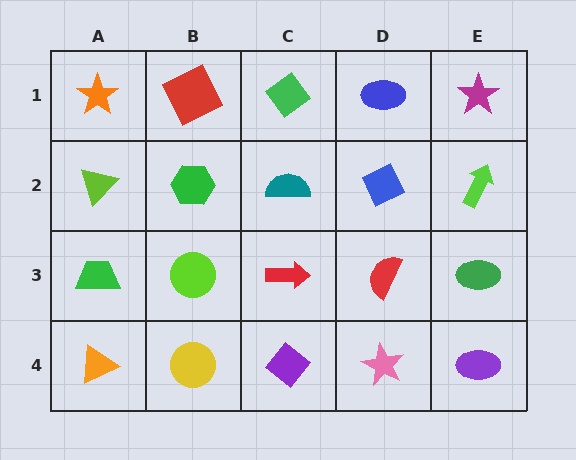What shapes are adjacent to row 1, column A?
A lime triangle (row 2, column A), a red square (row 1, column B).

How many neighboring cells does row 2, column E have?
3.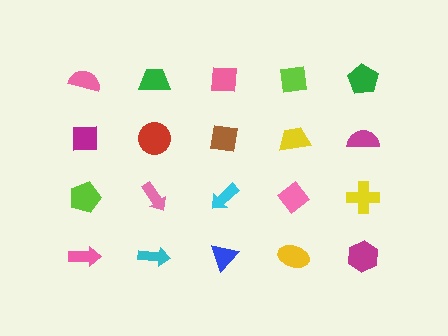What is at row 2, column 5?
A magenta semicircle.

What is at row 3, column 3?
A cyan arrow.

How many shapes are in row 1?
5 shapes.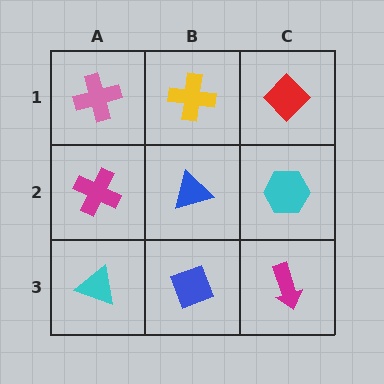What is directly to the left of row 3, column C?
A blue diamond.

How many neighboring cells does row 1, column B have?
3.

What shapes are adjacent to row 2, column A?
A pink cross (row 1, column A), a cyan triangle (row 3, column A), a blue triangle (row 2, column B).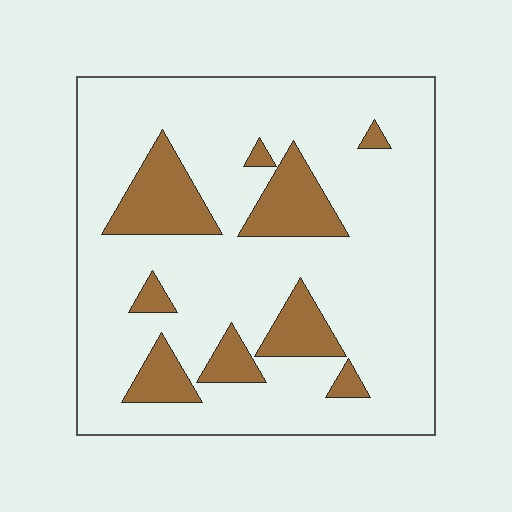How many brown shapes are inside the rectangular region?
9.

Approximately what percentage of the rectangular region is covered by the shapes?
Approximately 20%.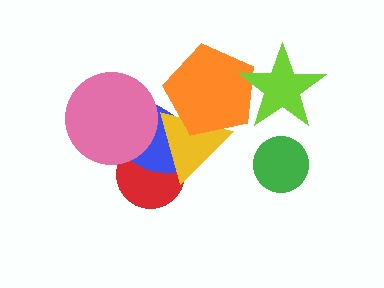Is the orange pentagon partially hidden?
Yes, it is partially covered by another shape.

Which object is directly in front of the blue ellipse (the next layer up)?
The yellow triangle is directly in front of the blue ellipse.